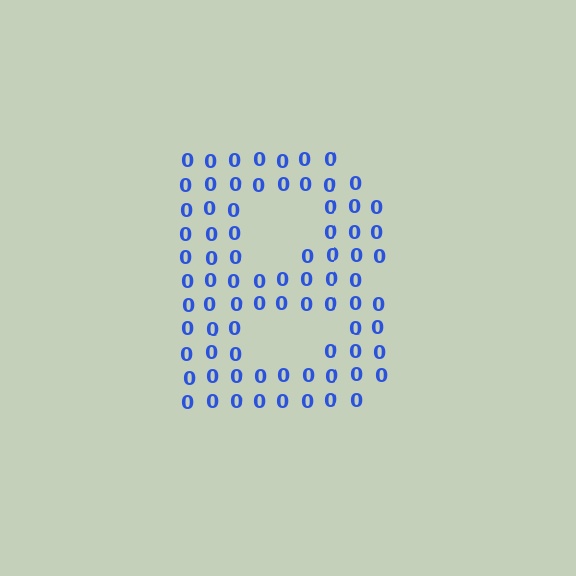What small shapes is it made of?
It is made of small digit 0's.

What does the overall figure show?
The overall figure shows the letter B.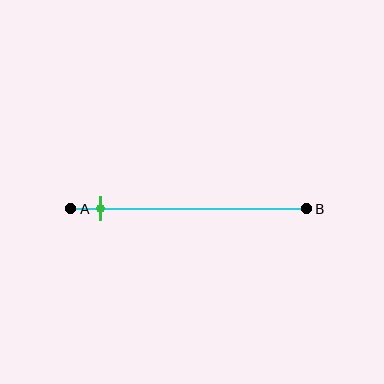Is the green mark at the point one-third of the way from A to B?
No, the mark is at about 10% from A, not at the 33% one-third point.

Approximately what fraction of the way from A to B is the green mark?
The green mark is approximately 10% of the way from A to B.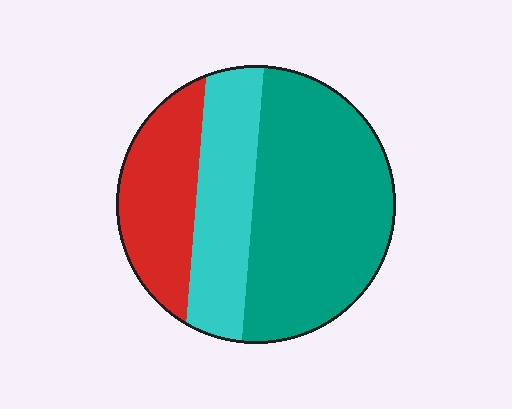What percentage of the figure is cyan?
Cyan covers around 25% of the figure.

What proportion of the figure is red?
Red takes up about one quarter (1/4) of the figure.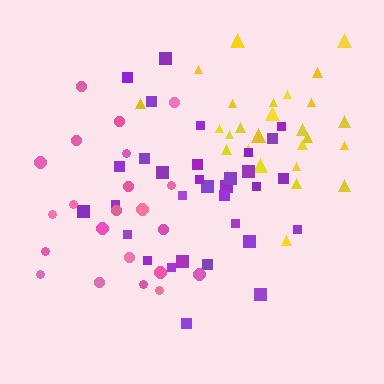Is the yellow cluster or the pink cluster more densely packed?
Pink.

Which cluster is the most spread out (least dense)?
Yellow.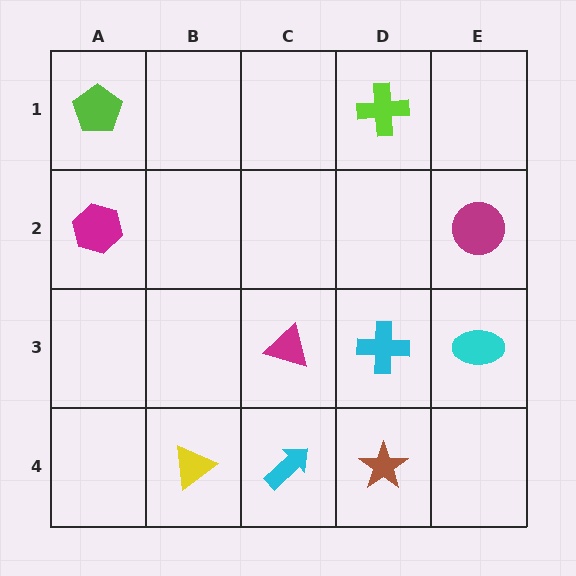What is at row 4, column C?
A cyan arrow.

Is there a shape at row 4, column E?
No, that cell is empty.